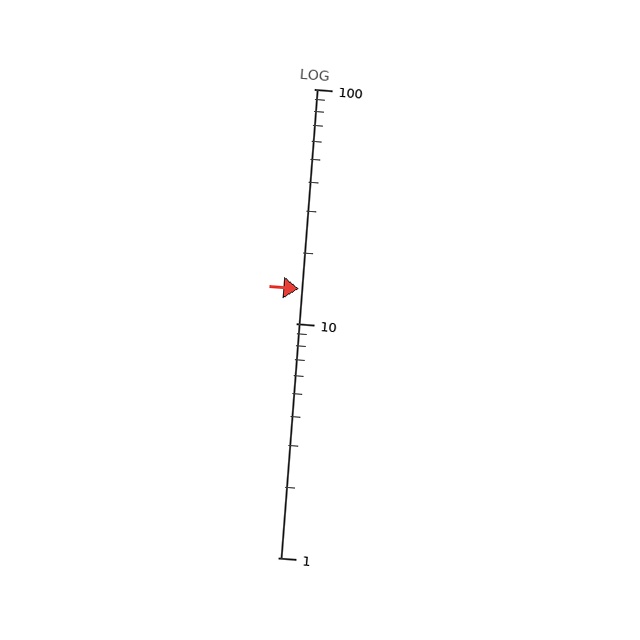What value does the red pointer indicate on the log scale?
The pointer indicates approximately 14.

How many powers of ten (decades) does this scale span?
The scale spans 2 decades, from 1 to 100.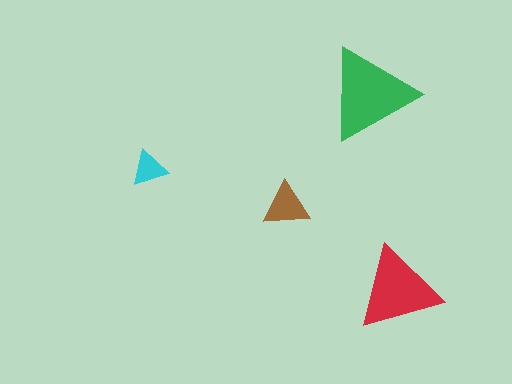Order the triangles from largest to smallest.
the green one, the red one, the brown one, the cyan one.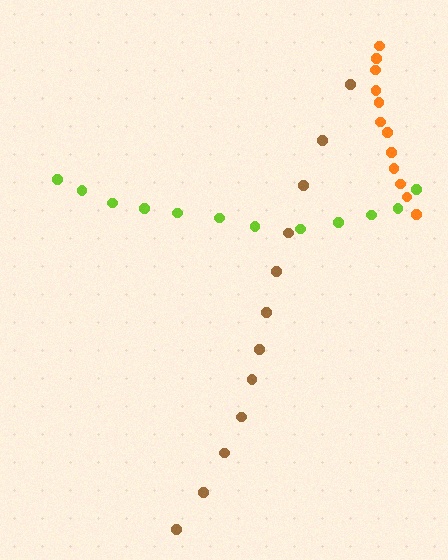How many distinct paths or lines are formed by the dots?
There are 3 distinct paths.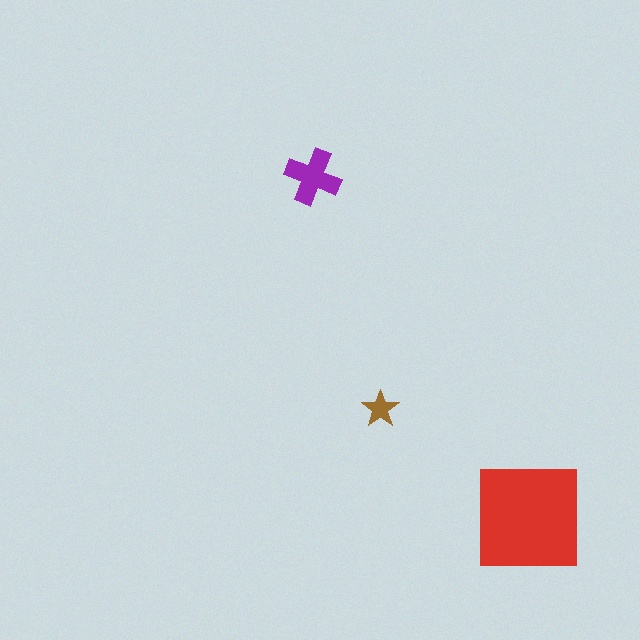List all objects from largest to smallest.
The red square, the purple cross, the brown star.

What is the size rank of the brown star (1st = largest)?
3rd.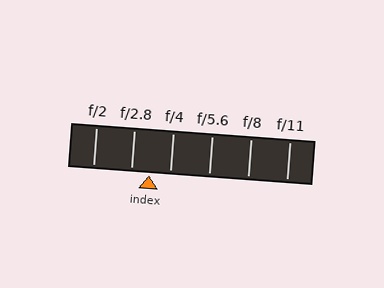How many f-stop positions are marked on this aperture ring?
There are 6 f-stop positions marked.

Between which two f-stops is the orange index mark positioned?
The index mark is between f/2.8 and f/4.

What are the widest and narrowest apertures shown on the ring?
The widest aperture shown is f/2 and the narrowest is f/11.